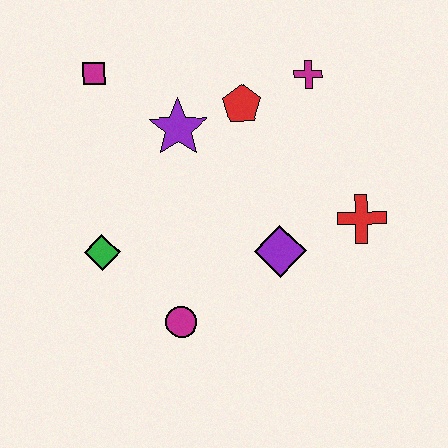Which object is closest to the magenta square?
The purple star is closest to the magenta square.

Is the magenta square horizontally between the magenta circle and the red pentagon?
No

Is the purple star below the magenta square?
Yes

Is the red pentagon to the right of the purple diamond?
No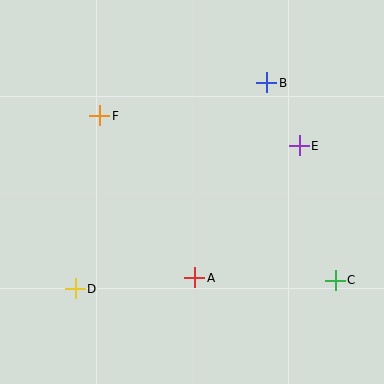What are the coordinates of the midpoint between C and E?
The midpoint between C and E is at (317, 213).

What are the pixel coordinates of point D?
Point D is at (75, 289).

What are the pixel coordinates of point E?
Point E is at (299, 146).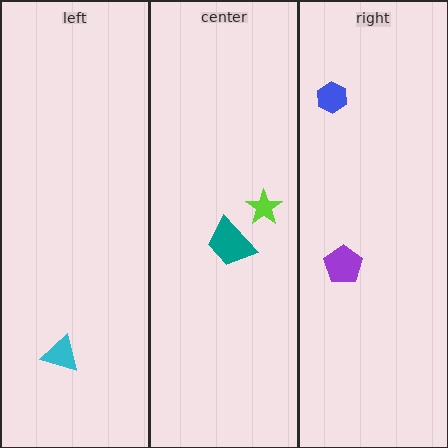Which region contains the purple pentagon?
The right region.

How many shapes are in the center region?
2.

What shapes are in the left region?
The cyan triangle.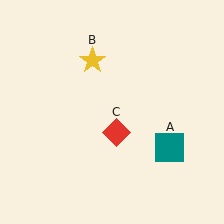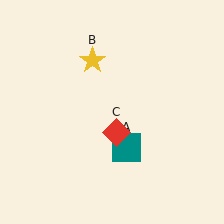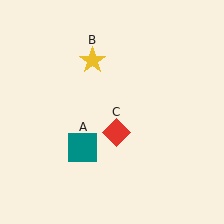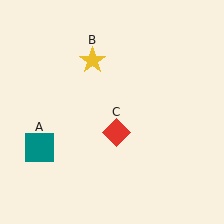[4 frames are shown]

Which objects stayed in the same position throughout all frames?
Yellow star (object B) and red diamond (object C) remained stationary.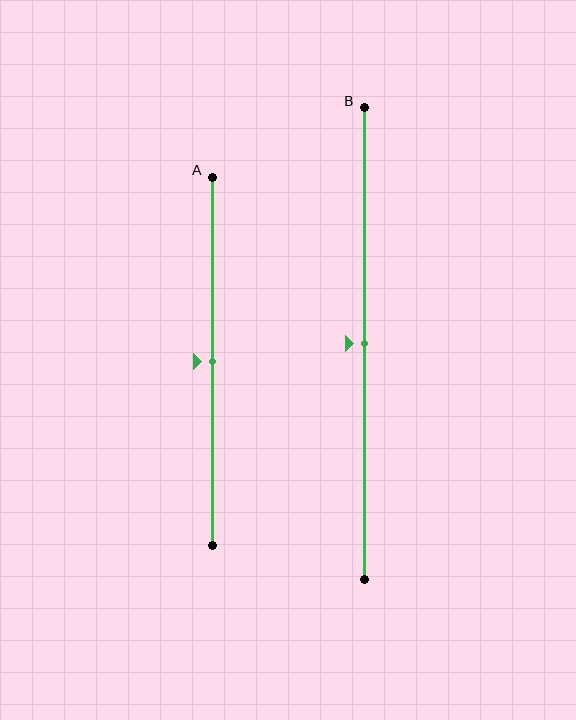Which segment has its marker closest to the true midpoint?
Segment A has its marker closest to the true midpoint.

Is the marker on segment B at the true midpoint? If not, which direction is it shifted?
Yes, the marker on segment B is at the true midpoint.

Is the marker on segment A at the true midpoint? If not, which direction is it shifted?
Yes, the marker on segment A is at the true midpoint.